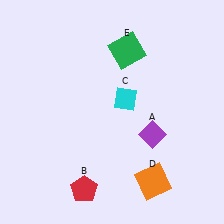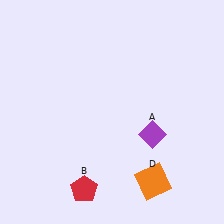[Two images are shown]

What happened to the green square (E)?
The green square (E) was removed in Image 2. It was in the top-right area of Image 1.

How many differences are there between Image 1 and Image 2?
There are 2 differences between the two images.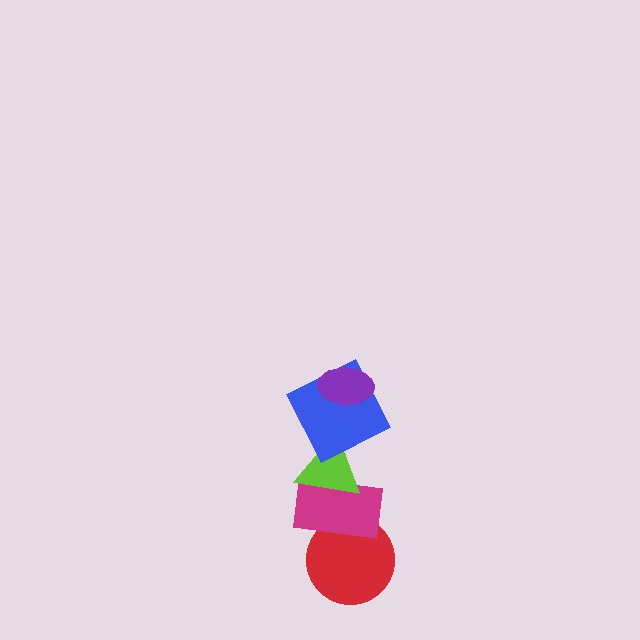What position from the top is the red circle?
The red circle is 5th from the top.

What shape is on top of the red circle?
The magenta rectangle is on top of the red circle.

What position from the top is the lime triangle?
The lime triangle is 3rd from the top.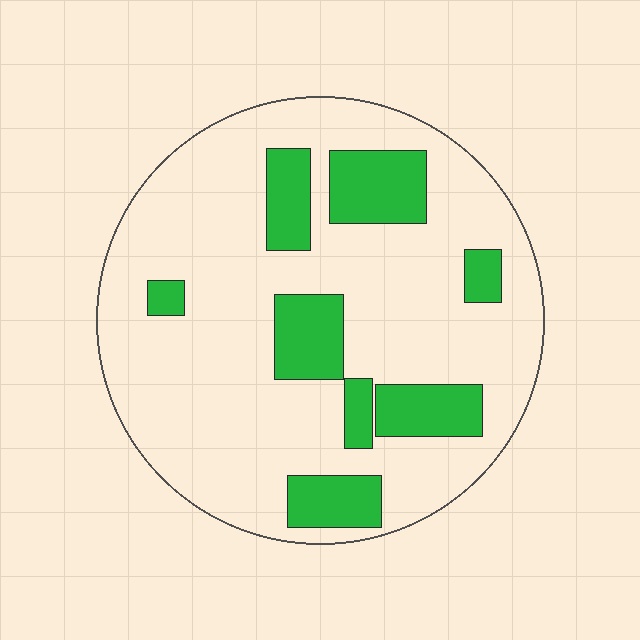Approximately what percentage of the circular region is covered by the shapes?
Approximately 20%.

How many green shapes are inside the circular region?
8.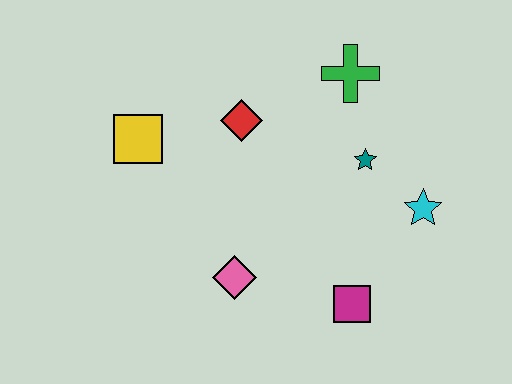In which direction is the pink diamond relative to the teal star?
The pink diamond is to the left of the teal star.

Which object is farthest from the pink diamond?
The green cross is farthest from the pink diamond.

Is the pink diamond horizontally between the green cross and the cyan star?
No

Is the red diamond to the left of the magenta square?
Yes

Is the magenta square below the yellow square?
Yes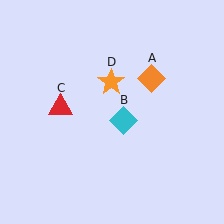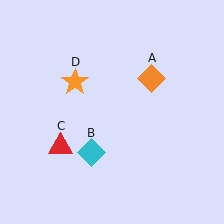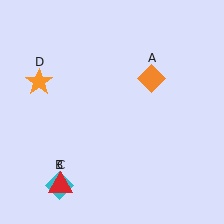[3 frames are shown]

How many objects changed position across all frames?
3 objects changed position: cyan diamond (object B), red triangle (object C), orange star (object D).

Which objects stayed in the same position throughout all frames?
Orange diamond (object A) remained stationary.